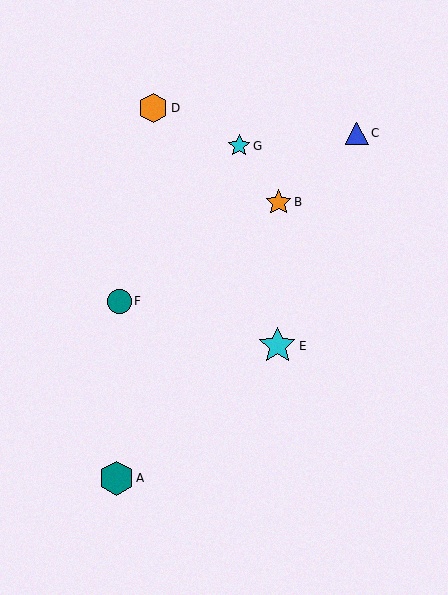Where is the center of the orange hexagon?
The center of the orange hexagon is at (153, 108).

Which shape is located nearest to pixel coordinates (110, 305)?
The teal circle (labeled F) at (119, 302) is nearest to that location.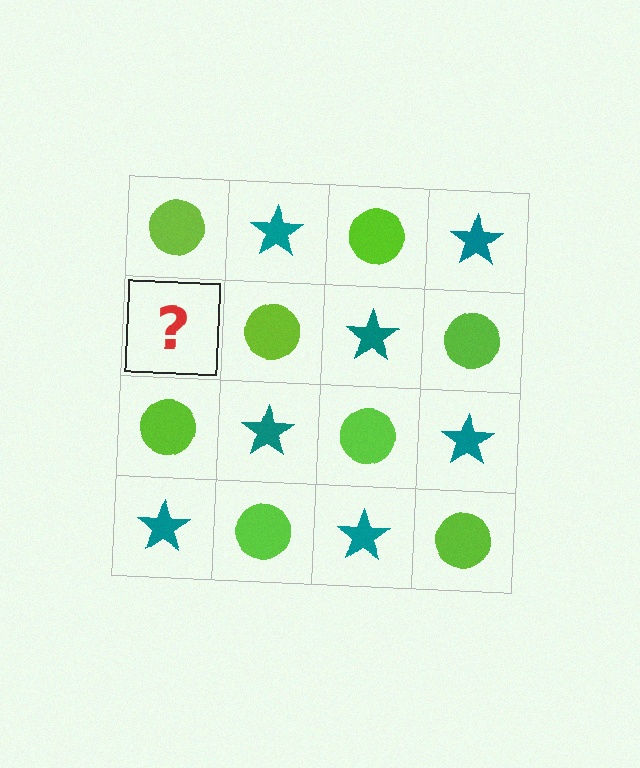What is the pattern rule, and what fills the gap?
The rule is that it alternates lime circle and teal star in a checkerboard pattern. The gap should be filled with a teal star.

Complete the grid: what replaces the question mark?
The question mark should be replaced with a teal star.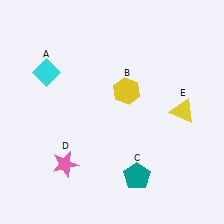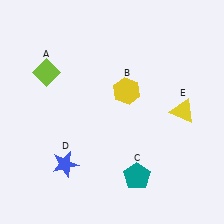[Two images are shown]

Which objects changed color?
A changed from cyan to lime. D changed from pink to blue.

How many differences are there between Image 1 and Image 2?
There are 2 differences between the two images.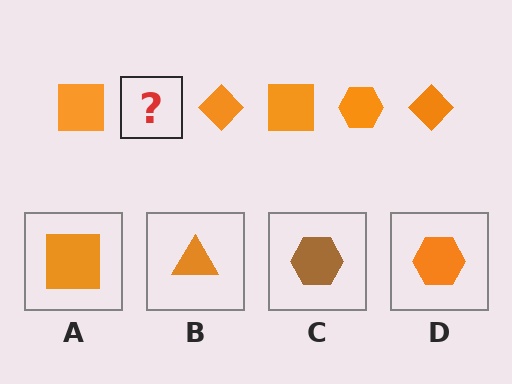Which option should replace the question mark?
Option D.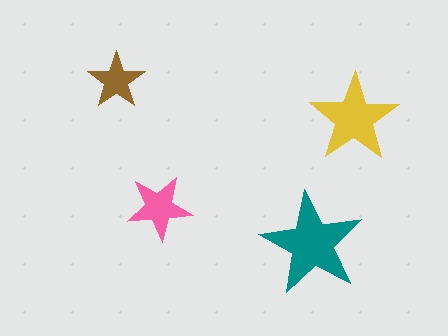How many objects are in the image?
There are 4 objects in the image.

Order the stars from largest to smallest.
the teal one, the yellow one, the pink one, the brown one.